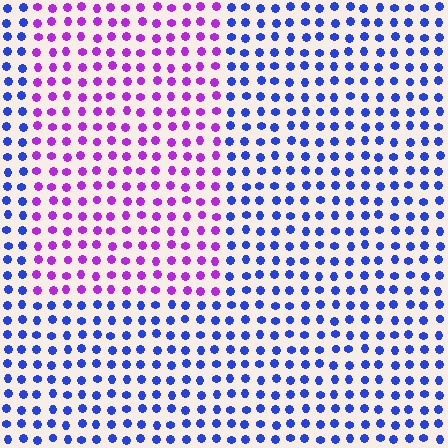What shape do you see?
I see a rectangle.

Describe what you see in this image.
The image is filled with small blue elements in a uniform arrangement. A rectangle-shaped region is visible where the elements are tinted to a slightly different hue, forming a subtle color boundary.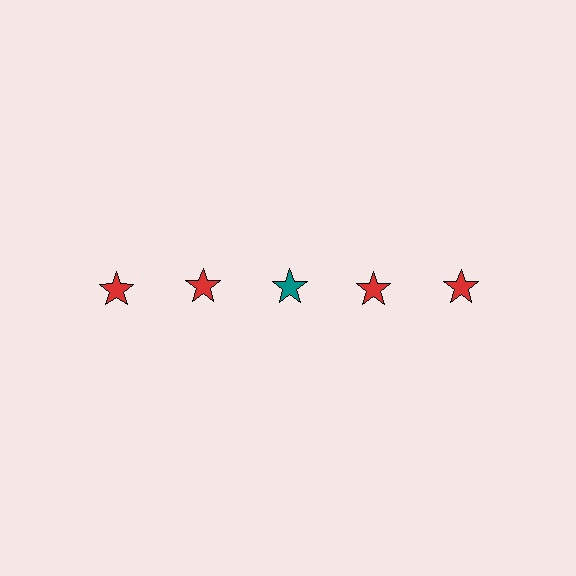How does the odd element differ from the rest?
It has a different color: teal instead of red.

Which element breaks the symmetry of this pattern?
The teal star in the top row, center column breaks the symmetry. All other shapes are red stars.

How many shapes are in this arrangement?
There are 5 shapes arranged in a grid pattern.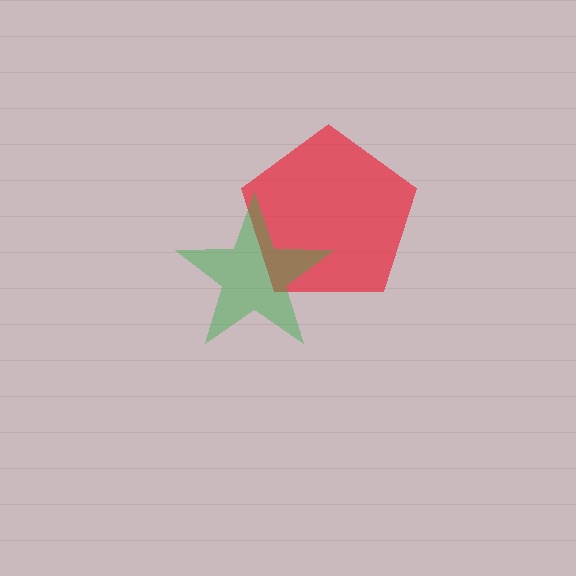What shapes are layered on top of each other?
The layered shapes are: a red pentagon, a green star.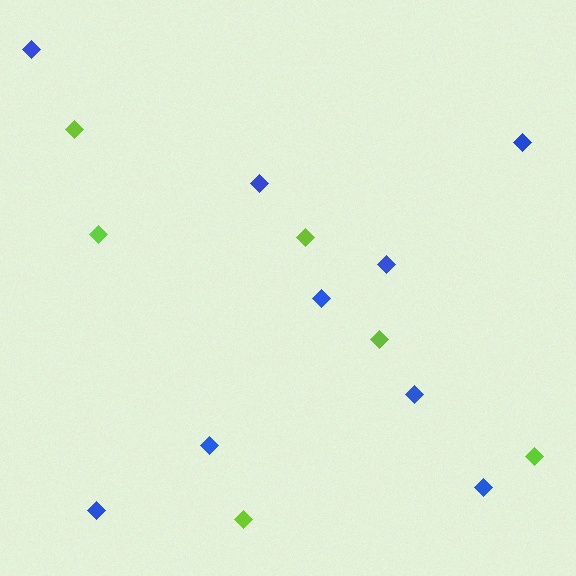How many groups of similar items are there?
There are 2 groups: one group of lime diamonds (6) and one group of blue diamonds (9).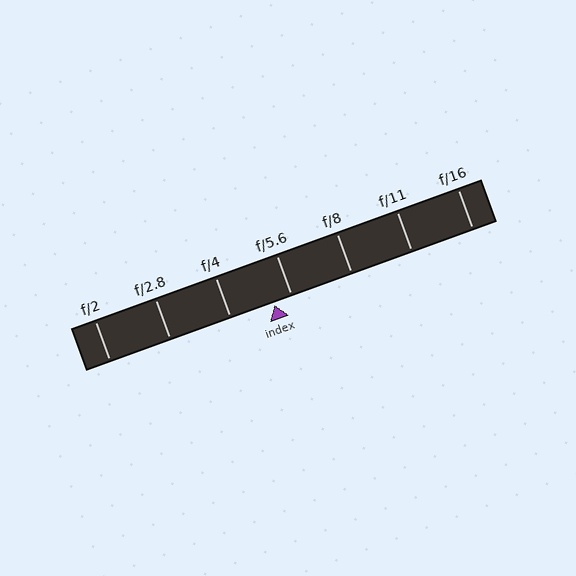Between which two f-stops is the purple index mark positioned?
The index mark is between f/4 and f/5.6.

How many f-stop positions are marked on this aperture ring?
There are 7 f-stop positions marked.